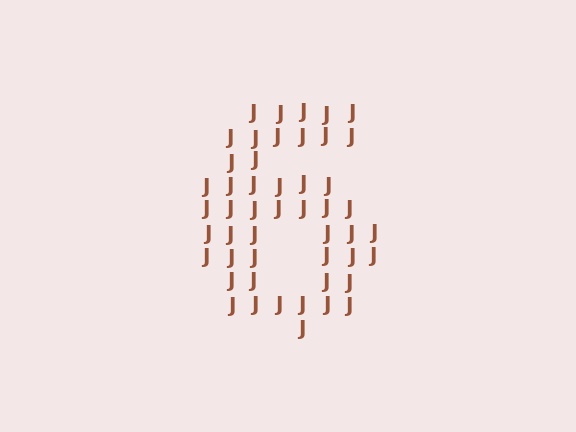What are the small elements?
The small elements are letter J's.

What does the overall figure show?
The overall figure shows the digit 6.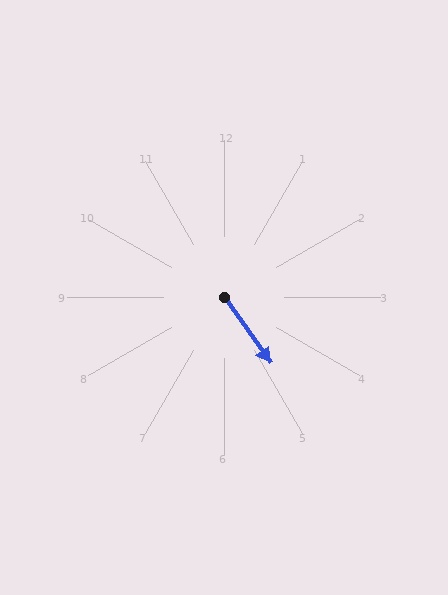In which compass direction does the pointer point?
Southeast.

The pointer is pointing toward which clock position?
Roughly 5 o'clock.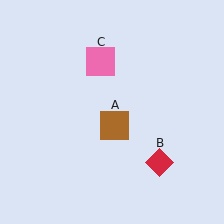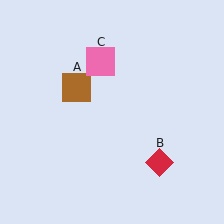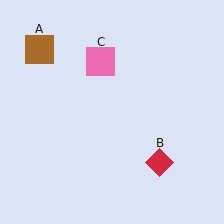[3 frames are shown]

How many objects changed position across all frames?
1 object changed position: brown square (object A).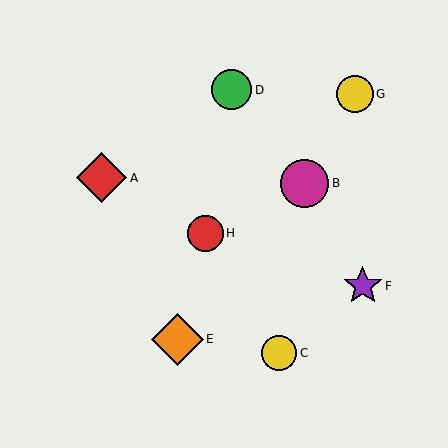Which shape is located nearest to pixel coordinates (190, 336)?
The orange diamond (labeled E) at (177, 339) is nearest to that location.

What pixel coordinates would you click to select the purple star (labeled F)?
Click at (363, 286) to select the purple star F.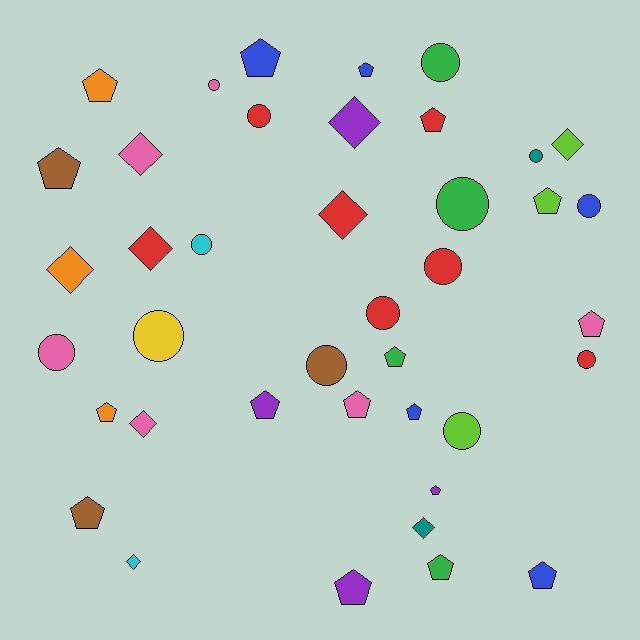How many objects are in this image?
There are 40 objects.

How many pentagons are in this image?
There are 17 pentagons.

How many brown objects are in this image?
There are 3 brown objects.